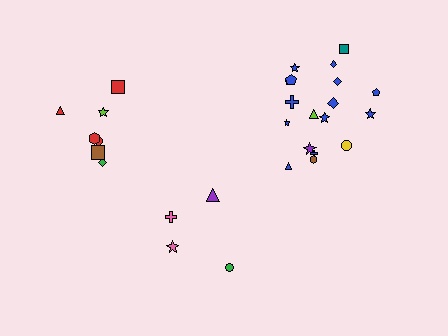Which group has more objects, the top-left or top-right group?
The top-right group.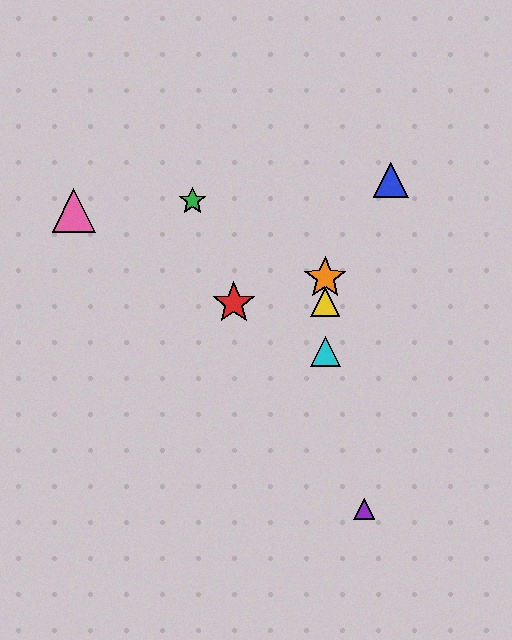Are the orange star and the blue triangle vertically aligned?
No, the orange star is at x≈325 and the blue triangle is at x≈391.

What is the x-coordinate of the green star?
The green star is at x≈192.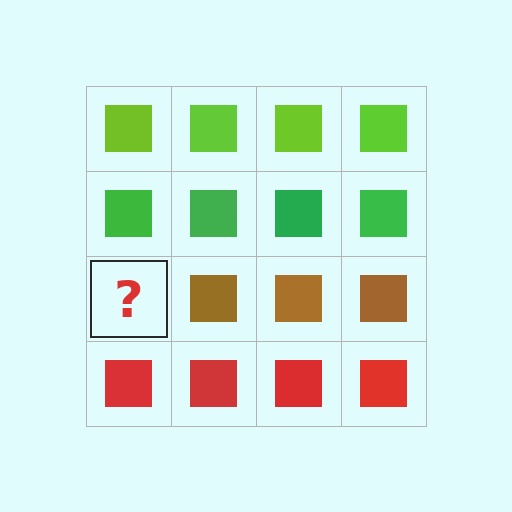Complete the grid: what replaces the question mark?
The question mark should be replaced with a brown square.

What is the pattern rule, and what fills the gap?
The rule is that each row has a consistent color. The gap should be filled with a brown square.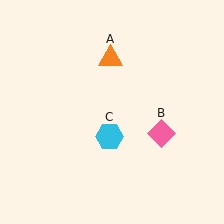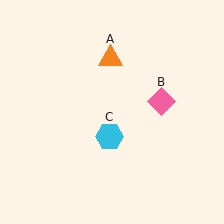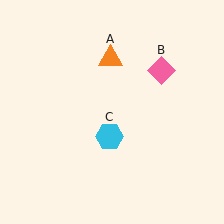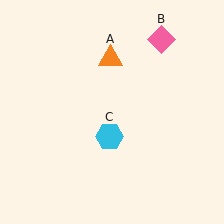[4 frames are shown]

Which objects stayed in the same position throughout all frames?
Orange triangle (object A) and cyan hexagon (object C) remained stationary.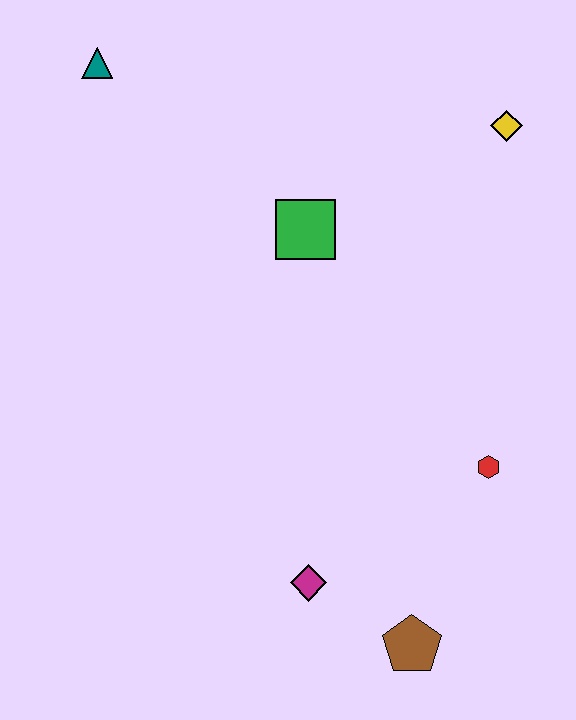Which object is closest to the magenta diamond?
The brown pentagon is closest to the magenta diamond.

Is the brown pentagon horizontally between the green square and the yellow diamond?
Yes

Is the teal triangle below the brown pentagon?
No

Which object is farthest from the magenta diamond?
The teal triangle is farthest from the magenta diamond.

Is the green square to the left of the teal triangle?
No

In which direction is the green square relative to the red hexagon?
The green square is above the red hexagon.